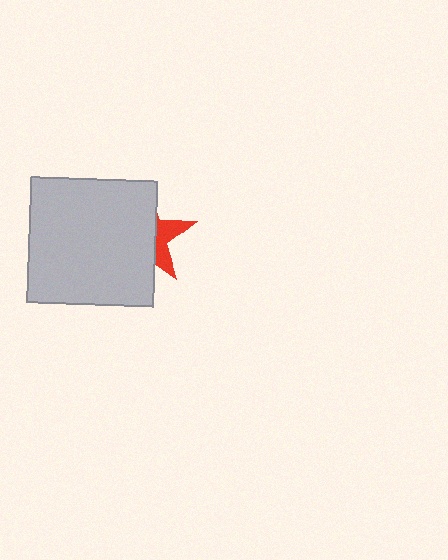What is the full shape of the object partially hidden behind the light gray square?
The partially hidden object is a red star.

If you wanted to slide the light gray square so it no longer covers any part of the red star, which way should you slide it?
Slide it left — that is the most direct way to separate the two shapes.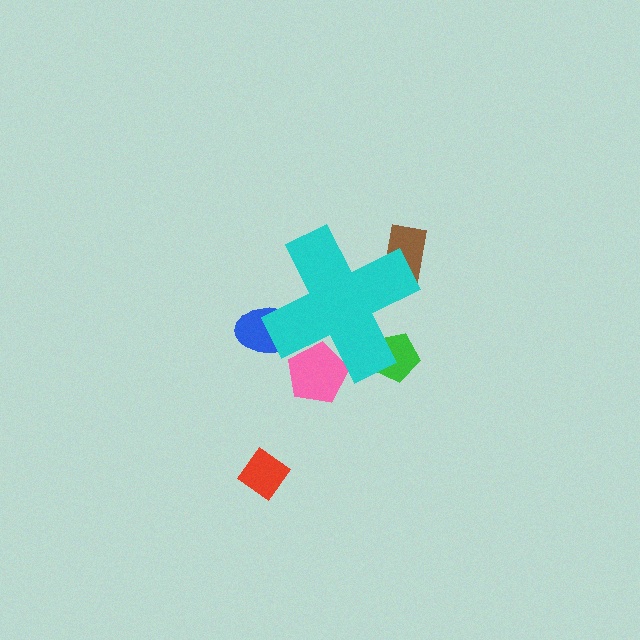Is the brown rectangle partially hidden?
Yes, the brown rectangle is partially hidden behind the cyan cross.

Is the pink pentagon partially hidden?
Yes, the pink pentagon is partially hidden behind the cyan cross.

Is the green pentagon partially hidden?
Yes, the green pentagon is partially hidden behind the cyan cross.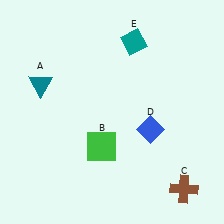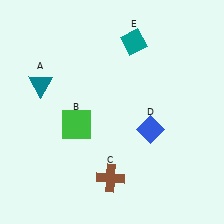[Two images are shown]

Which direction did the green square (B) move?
The green square (B) moved left.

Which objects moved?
The objects that moved are: the green square (B), the brown cross (C).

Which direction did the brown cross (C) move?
The brown cross (C) moved left.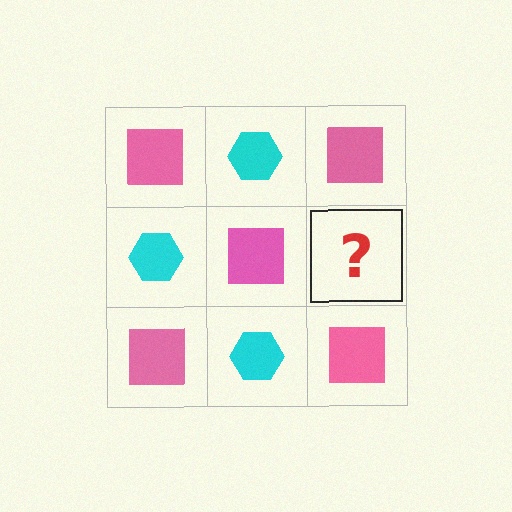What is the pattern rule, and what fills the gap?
The rule is that it alternates pink square and cyan hexagon in a checkerboard pattern. The gap should be filled with a cyan hexagon.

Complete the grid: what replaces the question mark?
The question mark should be replaced with a cyan hexagon.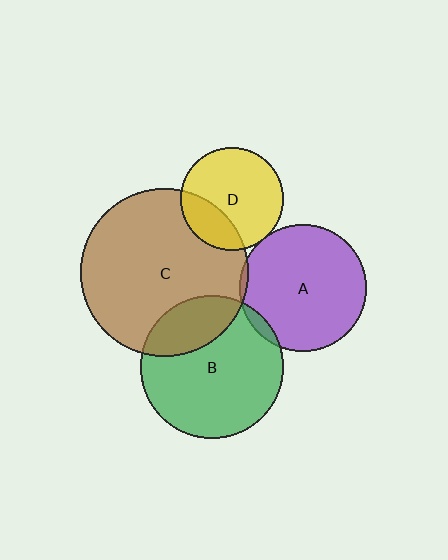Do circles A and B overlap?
Yes.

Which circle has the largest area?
Circle C (brown).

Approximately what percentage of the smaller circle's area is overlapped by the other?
Approximately 5%.